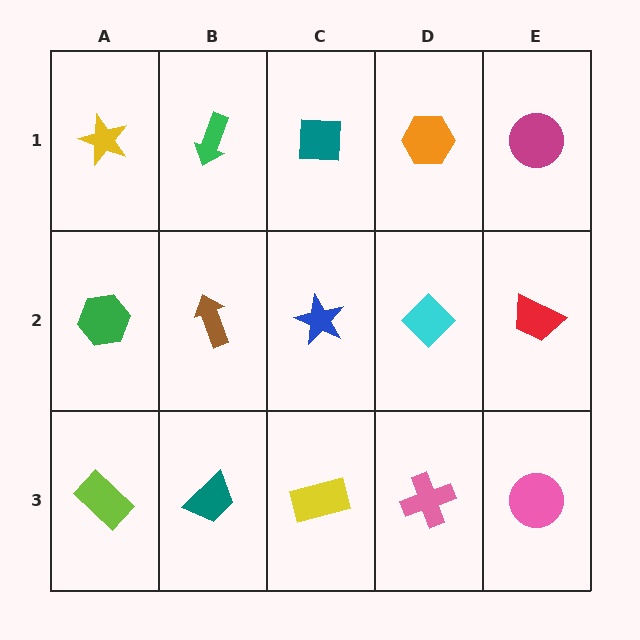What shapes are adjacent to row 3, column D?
A cyan diamond (row 2, column D), a yellow rectangle (row 3, column C), a pink circle (row 3, column E).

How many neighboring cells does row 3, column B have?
3.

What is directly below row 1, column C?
A blue star.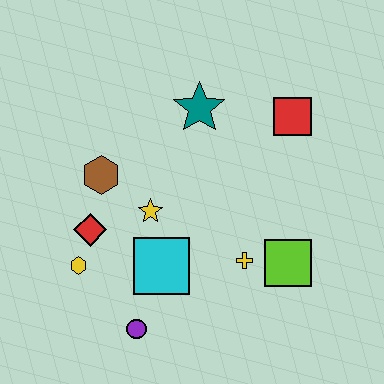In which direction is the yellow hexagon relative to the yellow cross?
The yellow hexagon is to the left of the yellow cross.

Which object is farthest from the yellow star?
The red square is farthest from the yellow star.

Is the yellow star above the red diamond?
Yes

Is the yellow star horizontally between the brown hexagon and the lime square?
Yes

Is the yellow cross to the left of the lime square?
Yes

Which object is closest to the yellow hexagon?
The red diamond is closest to the yellow hexagon.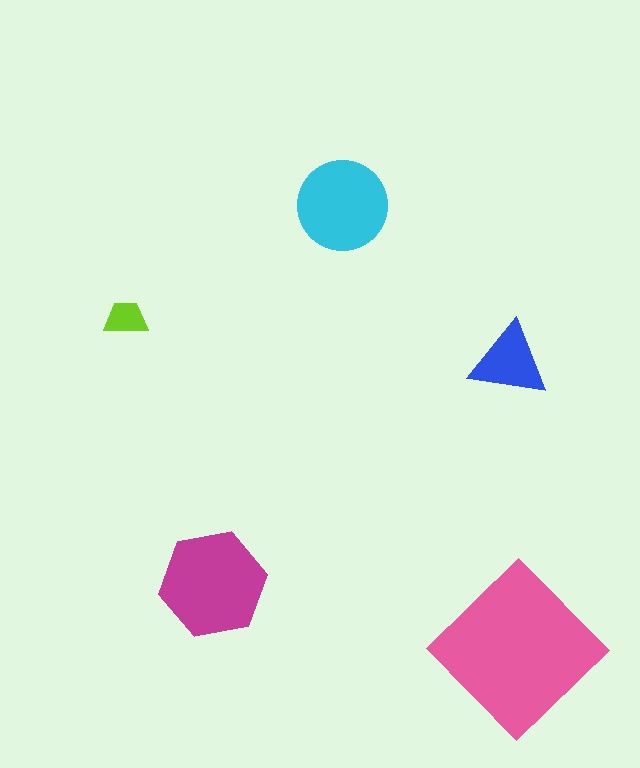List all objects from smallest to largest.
The lime trapezoid, the blue triangle, the cyan circle, the magenta hexagon, the pink diamond.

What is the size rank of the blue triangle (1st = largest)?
4th.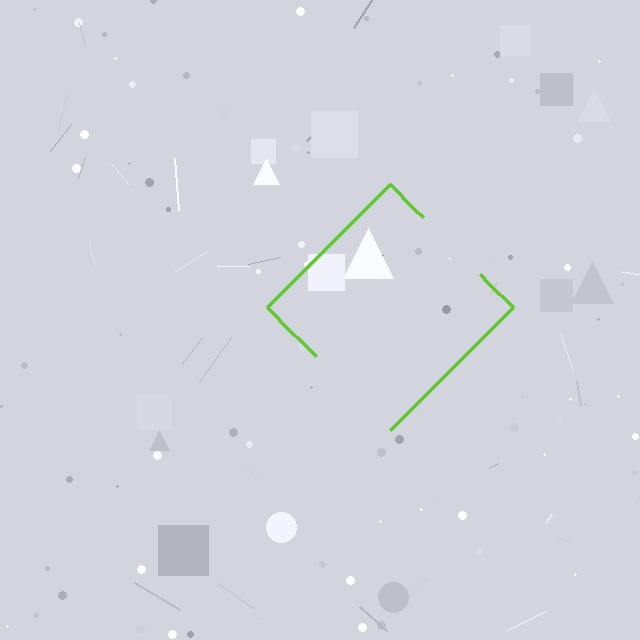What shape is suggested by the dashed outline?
The dashed outline suggests a diamond.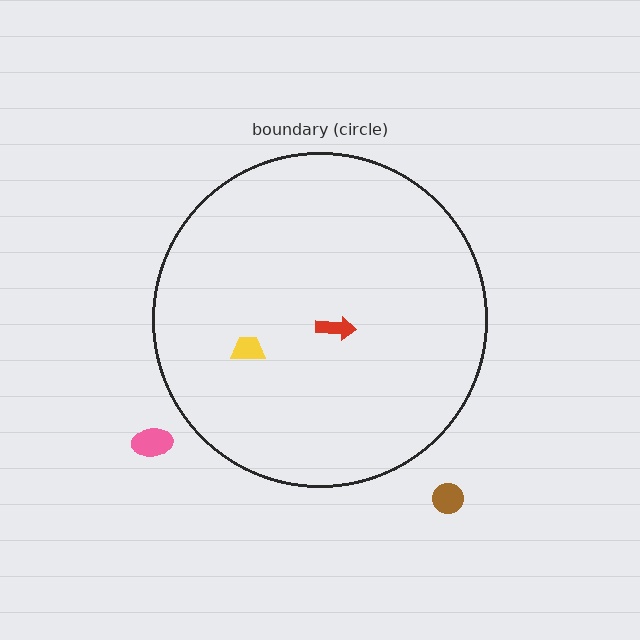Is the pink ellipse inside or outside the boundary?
Outside.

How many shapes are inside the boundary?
2 inside, 2 outside.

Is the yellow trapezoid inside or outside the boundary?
Inside.